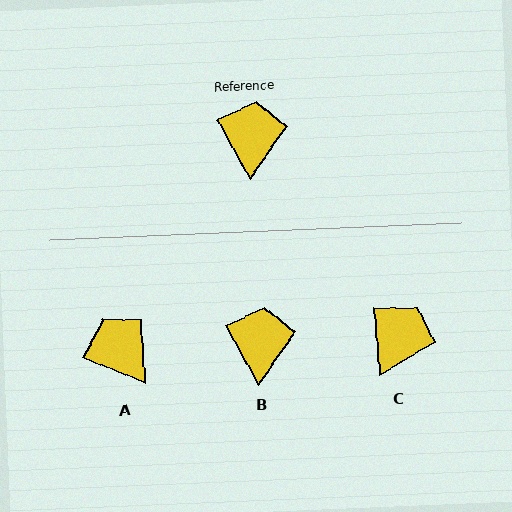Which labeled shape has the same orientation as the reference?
B.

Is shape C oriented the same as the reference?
No, it is off by about 25 degrees.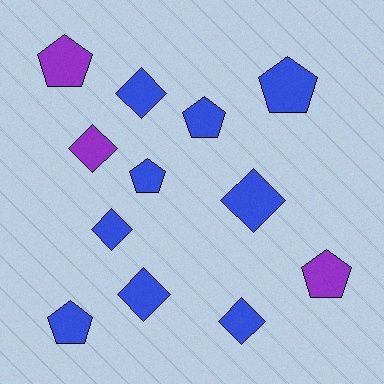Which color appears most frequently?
Blue, with 9 objects.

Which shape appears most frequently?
Diamond, with 6 objects.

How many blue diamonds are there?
There are 5 blue diamonds.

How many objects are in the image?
There are 12 objects.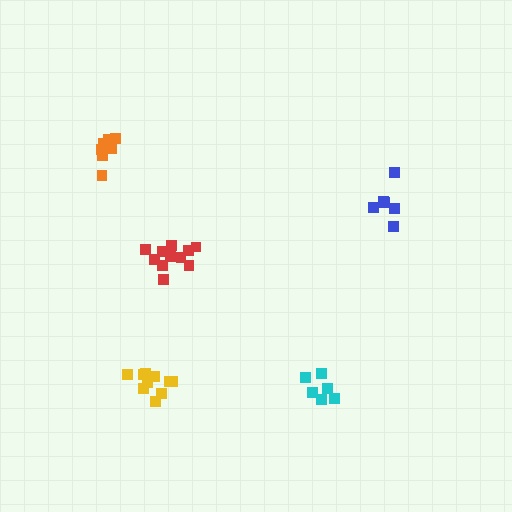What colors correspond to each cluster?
The clusters are colored: orange, red, blue, cyan, yellow.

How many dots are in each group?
Group 1: 7 dots, Group 2: 11 dots, Group 3: 6 dots, Group 4: 6 dots, Group 5: 10 dots (40 total).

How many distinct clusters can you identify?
There are 5 distinct clusters.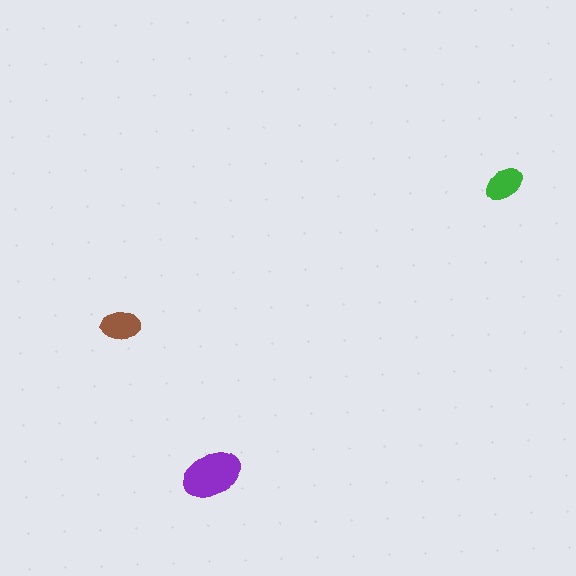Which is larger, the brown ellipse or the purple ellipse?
The purple one.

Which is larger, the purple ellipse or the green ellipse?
The purple one.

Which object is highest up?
The green ellipse is topmost.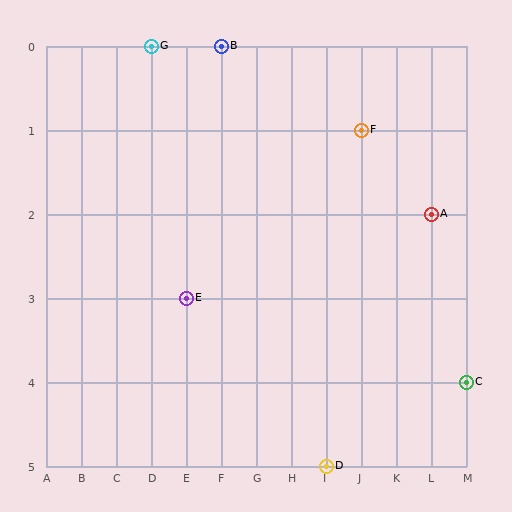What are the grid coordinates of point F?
Point F is at grid coordinates (J, 1).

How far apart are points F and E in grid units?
Points F and E are 5 columns and 2 rows apart (about 5.4 grid units diagonally).